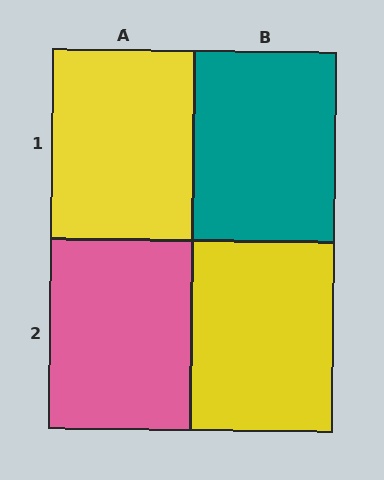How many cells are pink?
1 cell is pink.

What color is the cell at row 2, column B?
Yellow.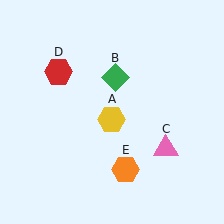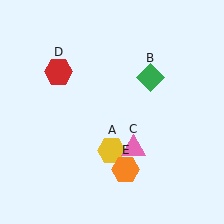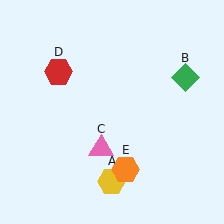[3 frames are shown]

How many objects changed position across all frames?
3 objects changed position: yellow hexagon (object A), green diamond (object B), pink triangle (object C).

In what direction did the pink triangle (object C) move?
The pink triangle (object C) moved left.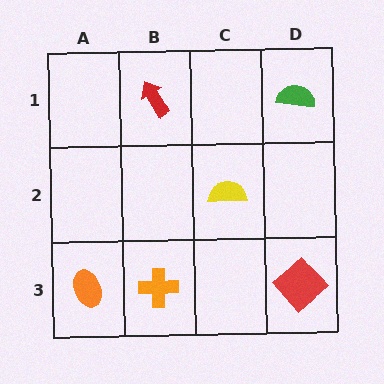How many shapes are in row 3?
3 shapes.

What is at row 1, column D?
A green semicircle.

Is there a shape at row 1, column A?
No, that cell is empty.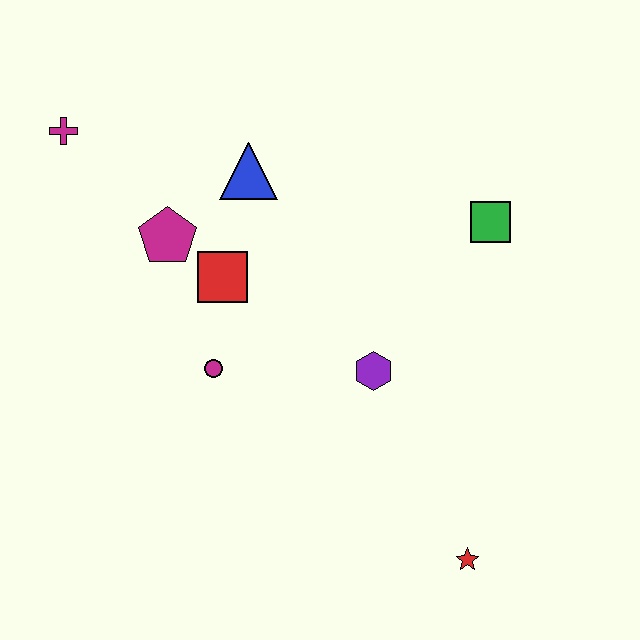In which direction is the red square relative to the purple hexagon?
The red square is to the left of the purple hexagon.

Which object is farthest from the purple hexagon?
The magenta cross is farthest from the purple hexagon.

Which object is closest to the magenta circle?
The red square is closest to the magenta circle.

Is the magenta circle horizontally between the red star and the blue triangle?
No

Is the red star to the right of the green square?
No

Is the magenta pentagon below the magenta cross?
Yes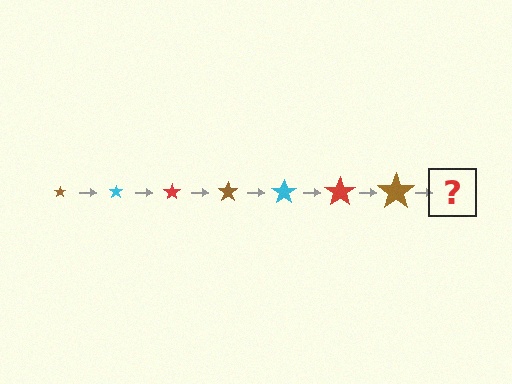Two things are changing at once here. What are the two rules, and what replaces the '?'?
The two rules are that the star grows larger each step and the color cycles through brown, cyan, and red. The '?' should be a cyan star, larger than the previous one.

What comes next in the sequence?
The next element should be a cyan star, larger than the previous one.